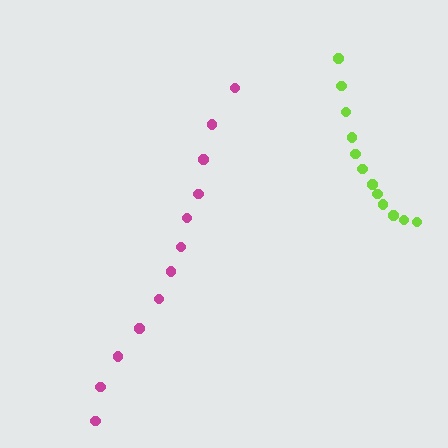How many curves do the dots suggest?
There are 2 distinct paths.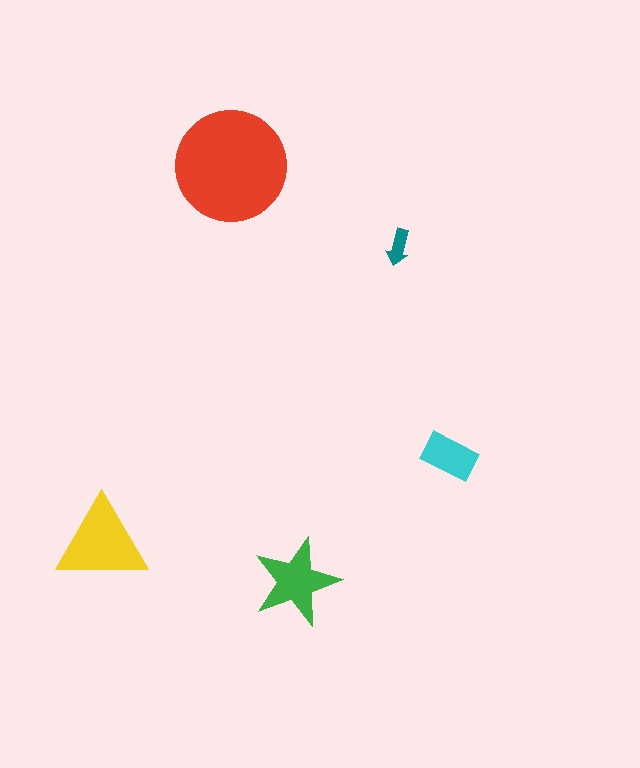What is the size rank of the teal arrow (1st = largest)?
5th.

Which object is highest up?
The red circle is topmost.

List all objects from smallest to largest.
The teal arrow, the cyan rectangle, the green star, the yellow triangle, the red circle.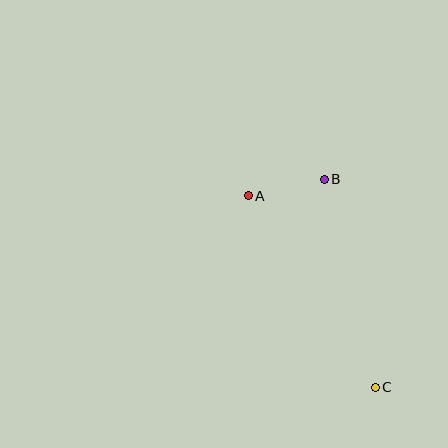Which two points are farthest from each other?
Points A and C are farthest from each other.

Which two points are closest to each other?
Points A and B are closest to each other.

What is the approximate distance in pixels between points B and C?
The distance between B and C is approximately 214 pixels.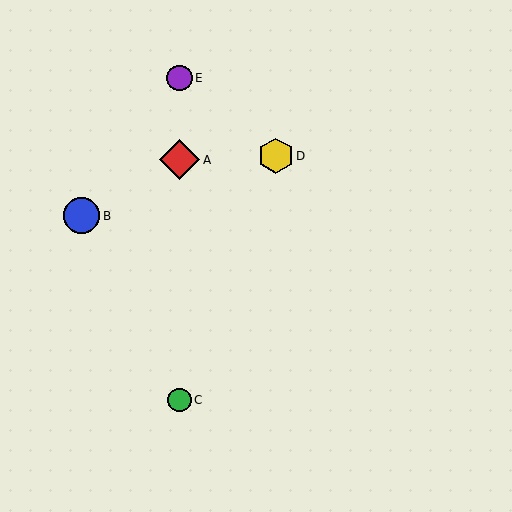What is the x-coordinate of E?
Object E is at x≈180.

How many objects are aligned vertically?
3 objects (A, C, E) are aligned vertically.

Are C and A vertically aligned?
Yes, both are at x≈180.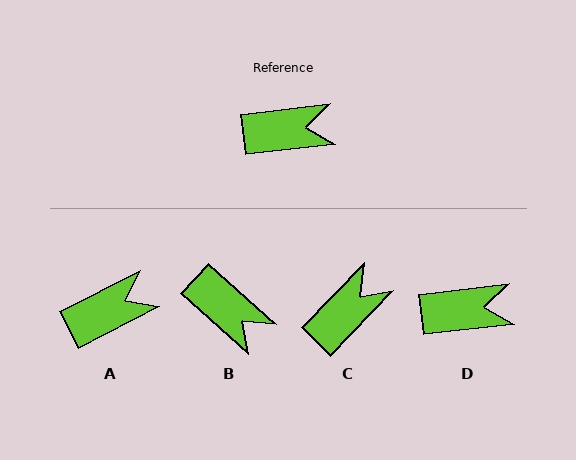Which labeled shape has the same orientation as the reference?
D.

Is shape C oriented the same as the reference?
No, it is off by about 39 degrees.